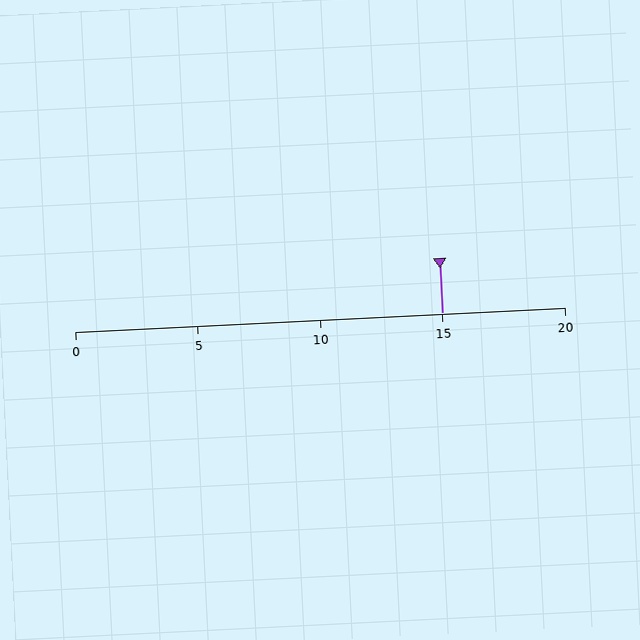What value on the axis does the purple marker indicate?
The marker indicates approximately 15.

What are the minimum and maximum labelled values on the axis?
The axis runs from 0 to 20.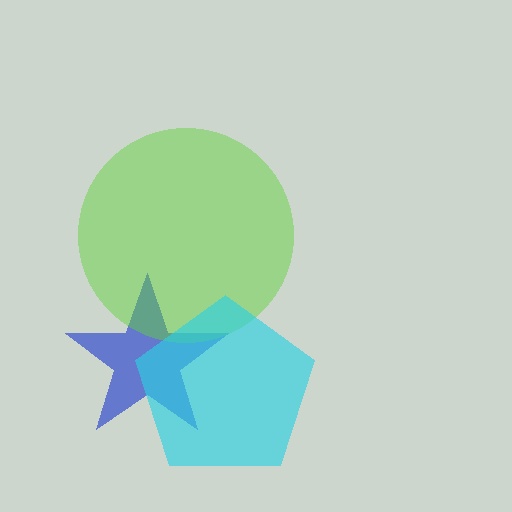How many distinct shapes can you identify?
There are 3 distinct shapes: a blue star, a lime circle, a cyan pentagon.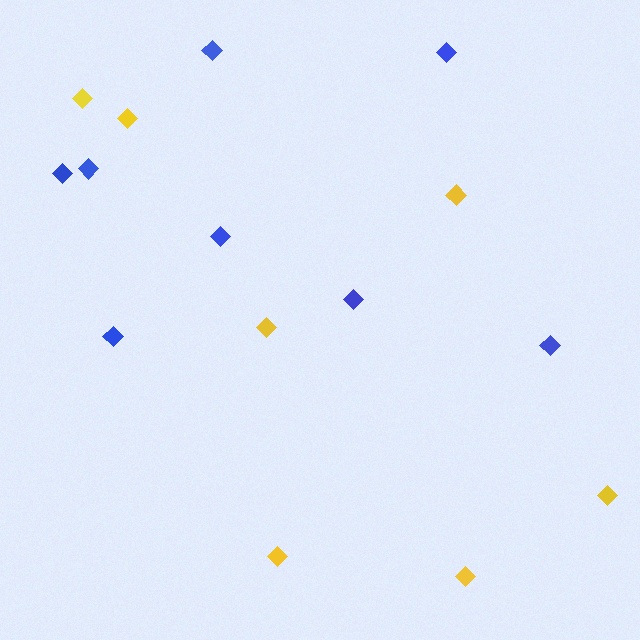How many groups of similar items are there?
There are 2 groups: one group of blue diamonds (8) and one group of yellow diamonds (7).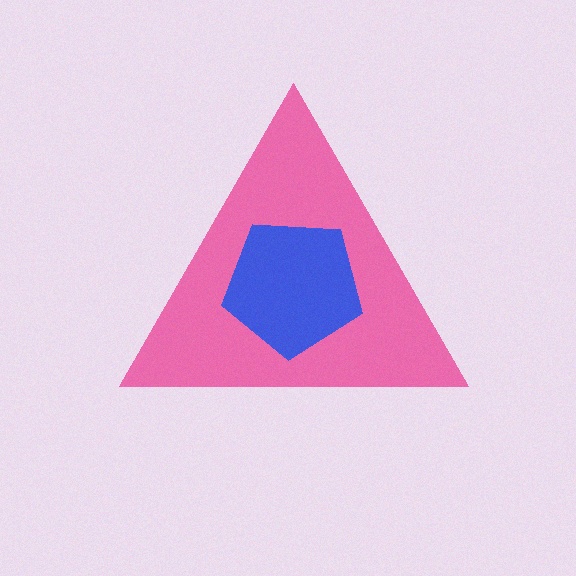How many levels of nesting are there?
2.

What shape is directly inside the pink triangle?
The blue pentagon.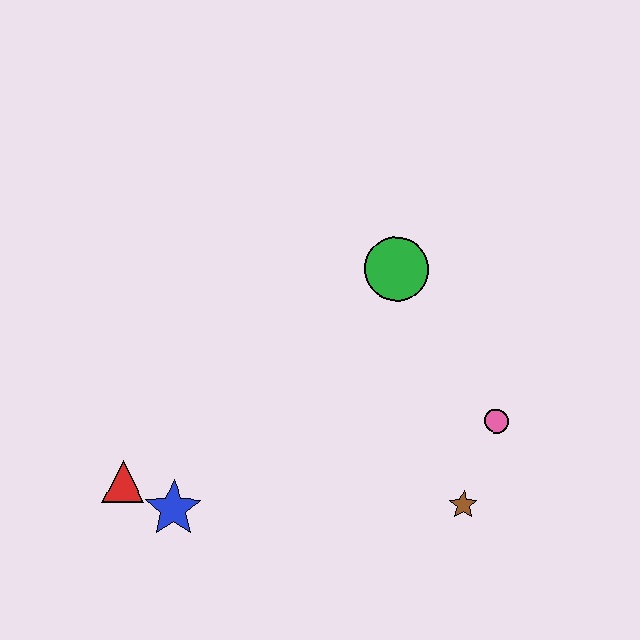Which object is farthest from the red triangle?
The pink circle is farthest from the red triangle.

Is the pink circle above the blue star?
Yes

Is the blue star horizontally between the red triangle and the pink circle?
Yes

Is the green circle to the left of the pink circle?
Yes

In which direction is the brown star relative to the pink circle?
The brown star is below the pink circle.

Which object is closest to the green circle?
The pink circle is closest to the green circle.